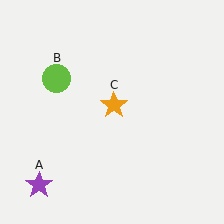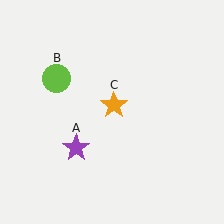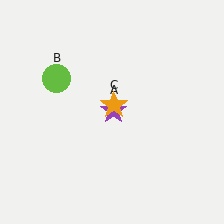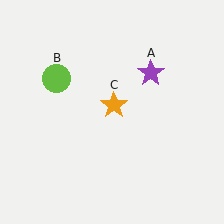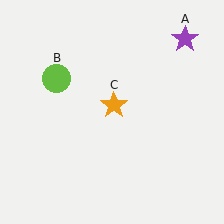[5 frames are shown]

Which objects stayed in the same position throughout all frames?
Lime circle (object B) and orange star (object C) remained stationary.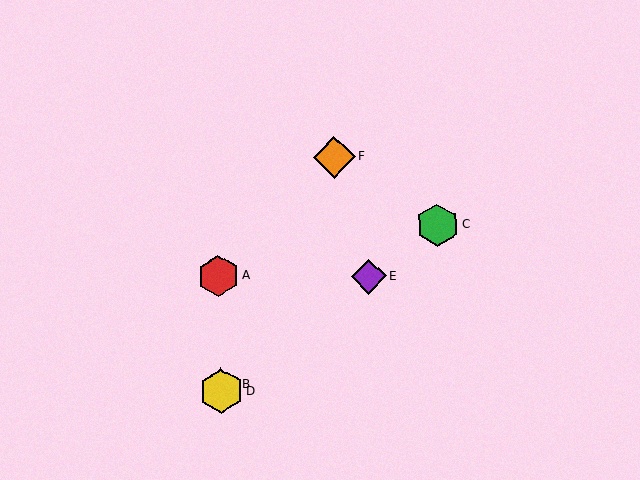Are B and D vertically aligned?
Yes, both are at x≈221.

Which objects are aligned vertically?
Objects A, B, D are aligned vertically.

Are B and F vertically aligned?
No, B is at x≈221 and F is at x≈334.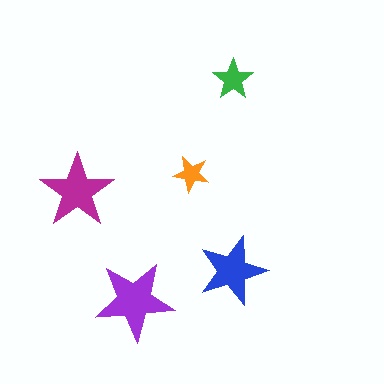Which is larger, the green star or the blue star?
The blue one.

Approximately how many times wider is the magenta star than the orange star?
About 2 times wider.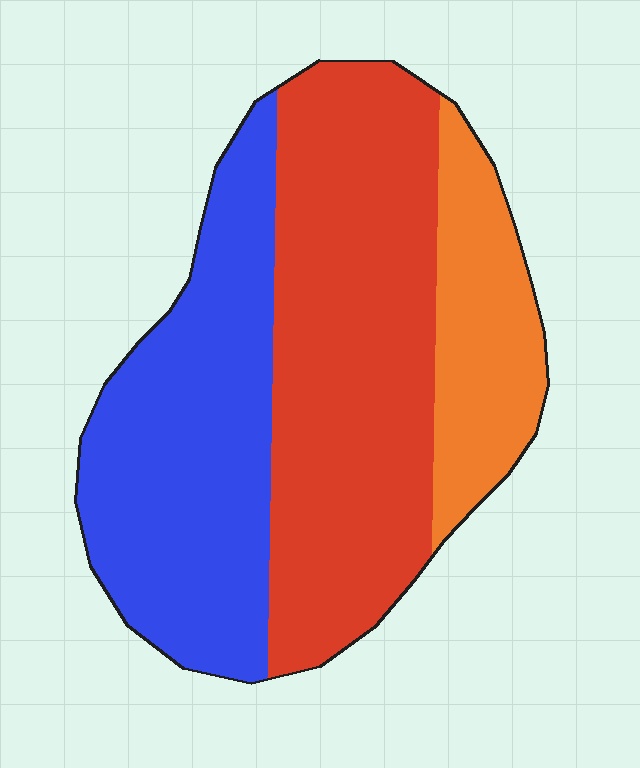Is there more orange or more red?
Red.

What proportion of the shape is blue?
Blue covers about 35% of the shape.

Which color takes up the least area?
Orange, at roughly 15%.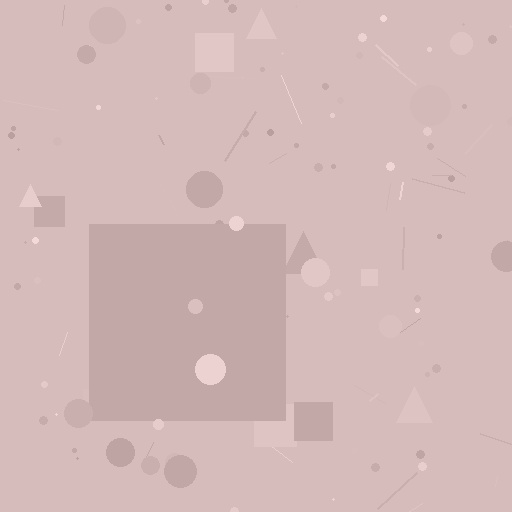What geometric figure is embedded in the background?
A square is embedded in the background.